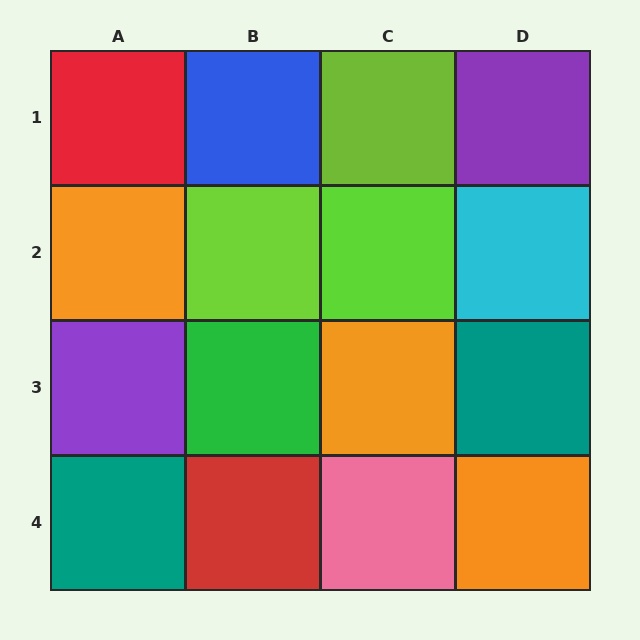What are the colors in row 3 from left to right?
Purple, green, orange, teal.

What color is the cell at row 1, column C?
Lime.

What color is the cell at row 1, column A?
Red.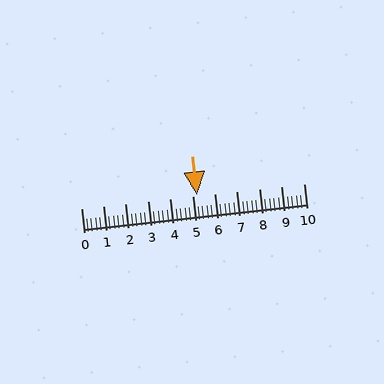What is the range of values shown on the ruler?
The ruler shows values from 0 to 10.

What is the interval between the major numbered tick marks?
The major tick marks are spaced 1 units apart.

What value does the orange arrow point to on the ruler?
The orange arrow points to approximately 5.2.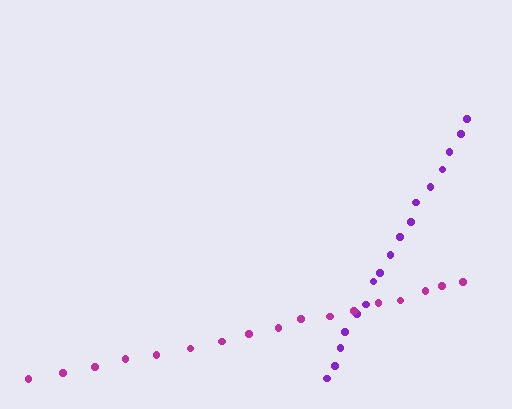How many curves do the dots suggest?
There are 2 distinct paths.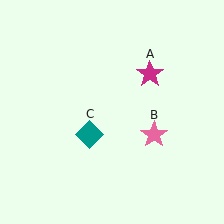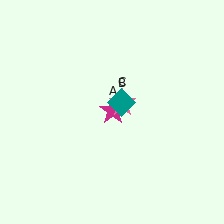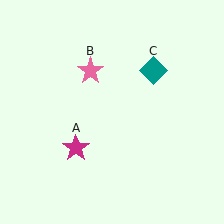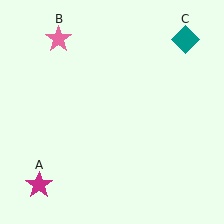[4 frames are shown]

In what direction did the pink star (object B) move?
The pink star (object B) moved up and to the left.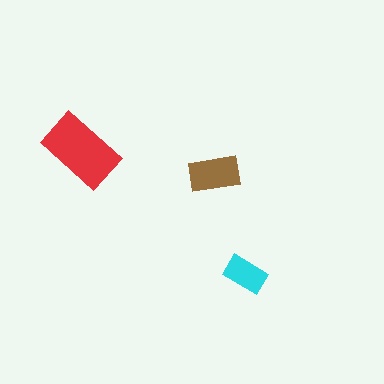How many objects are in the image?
There are 3 objects in the image.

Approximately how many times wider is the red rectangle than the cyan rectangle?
About 2 times wider.